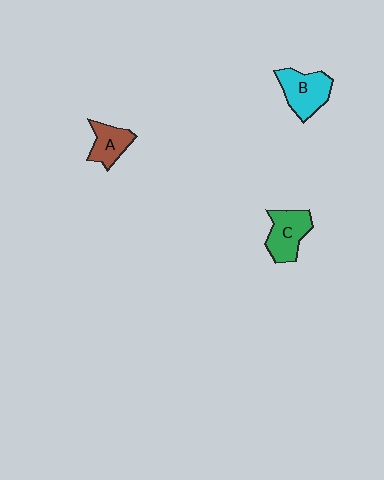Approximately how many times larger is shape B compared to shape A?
Approximately 1.4 times.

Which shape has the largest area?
Shape B (cyan).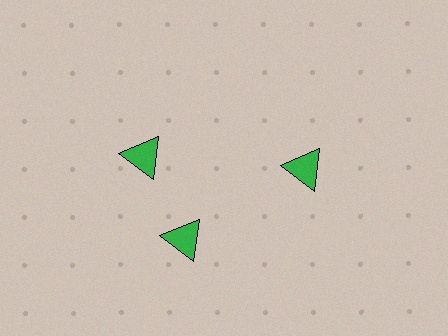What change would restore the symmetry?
The symmetry would be restored by rotating it back into even spacing with its neighbors so that all 3 triangles sit at equal angles and equal distance from the center.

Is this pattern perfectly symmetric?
No. The 3 green triangles are arranged in a ring, but one element near the 11 o'clock position is rotated out of alignment along the ring, breaking the 3-fold rotational symmetry.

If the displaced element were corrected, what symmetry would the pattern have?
It would have 3-fold rotational symmetry — the pattern would map onto itself every 120 degrees.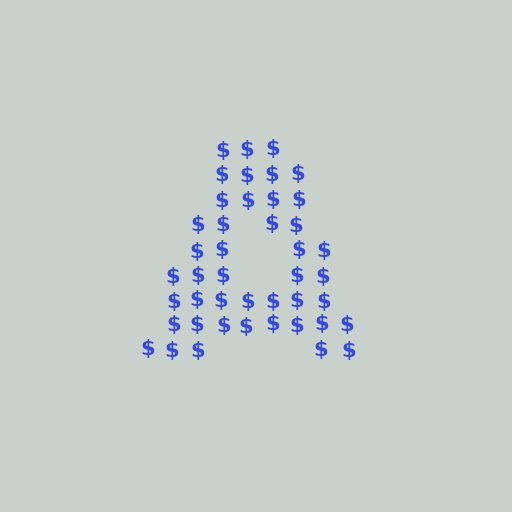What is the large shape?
The large shape is the letter A.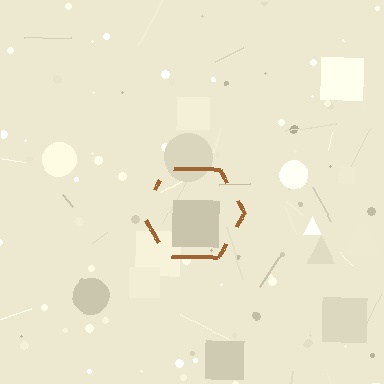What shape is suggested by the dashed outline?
The dashed outline suggests a hexagon.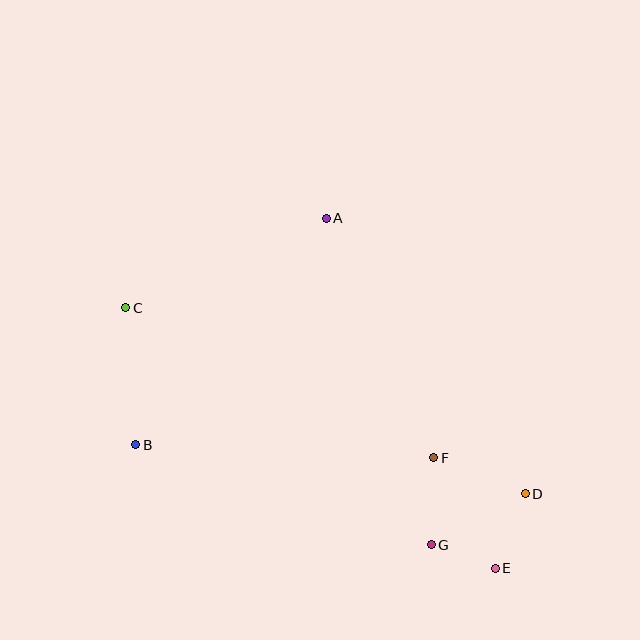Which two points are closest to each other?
Points E and G are closest to each other.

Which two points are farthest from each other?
Points C and E are farthest from each other.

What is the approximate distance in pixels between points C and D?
The distance between C and D is approximately 441 pixels.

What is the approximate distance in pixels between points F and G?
The distance between F and G is approximately 87 pixels.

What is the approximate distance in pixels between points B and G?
The distance between B and G is approximately 312 pixels.